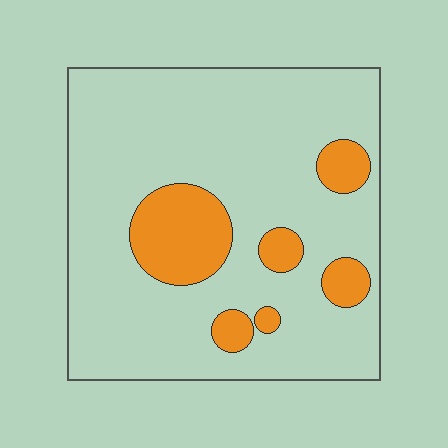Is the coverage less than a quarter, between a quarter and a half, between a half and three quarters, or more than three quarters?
Less than a quarter.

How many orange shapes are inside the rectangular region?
6.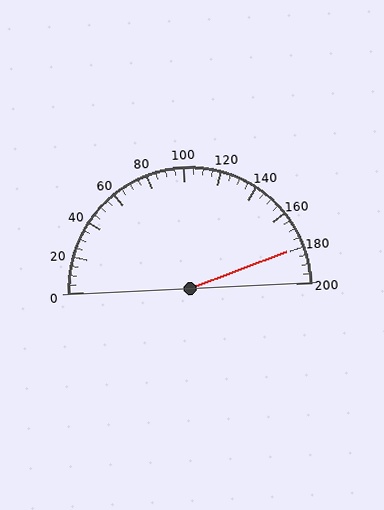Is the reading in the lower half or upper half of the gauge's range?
The reading is in the upper half of the range (0 to 200).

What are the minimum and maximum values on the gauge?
The gauge ranges from 0 to 200.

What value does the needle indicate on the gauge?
The needle indicates approximately 180.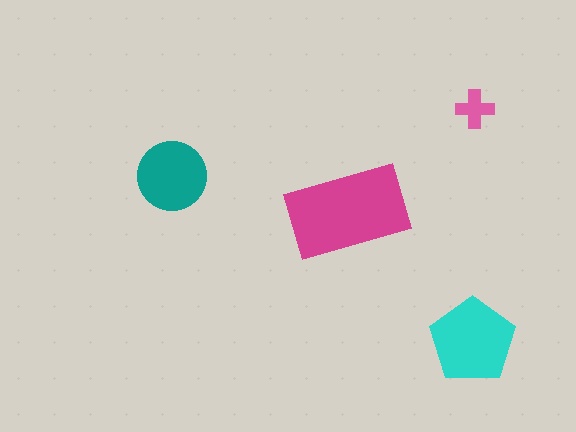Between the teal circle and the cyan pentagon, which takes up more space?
The cyan pentagon.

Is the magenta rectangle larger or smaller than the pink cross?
Larger.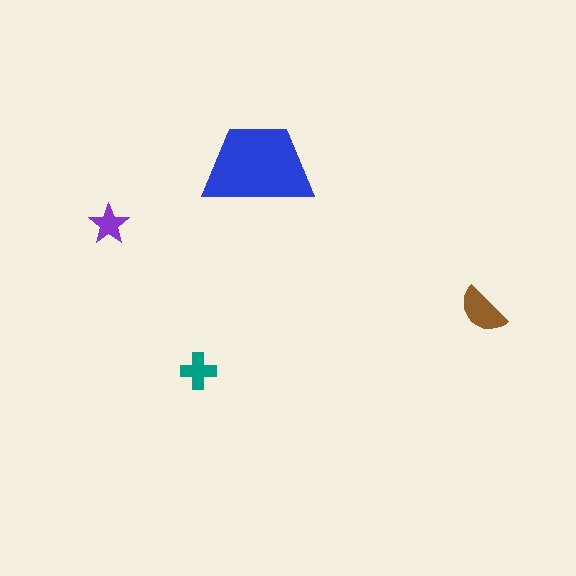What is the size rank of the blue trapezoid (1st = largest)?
1st.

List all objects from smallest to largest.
The purple star, the teal cross, the brown semicircle, the blue trapezoid.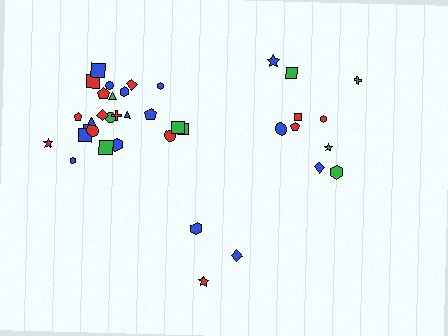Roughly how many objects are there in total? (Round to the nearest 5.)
Roughly 40 objects in total.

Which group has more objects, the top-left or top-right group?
The top-left group.